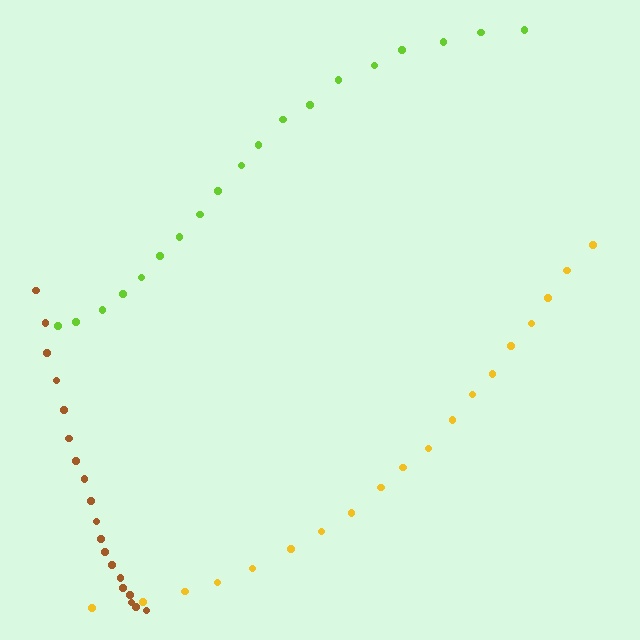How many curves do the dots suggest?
There are 3 distinct paths.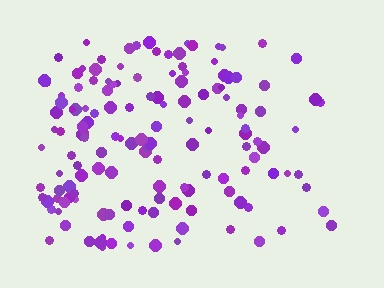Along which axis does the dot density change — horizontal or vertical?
Horizontal.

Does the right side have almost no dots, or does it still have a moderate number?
Still a moderate number, just noticeably fewer than the left.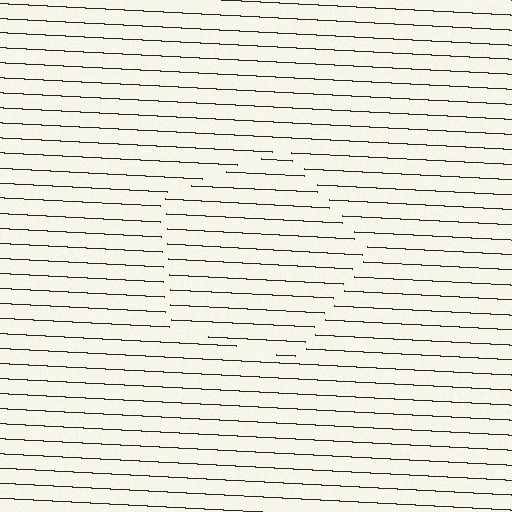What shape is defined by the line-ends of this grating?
An illusory pentagon. The interior of the shape contains the same grating, shifted by half a period — the contour is defined by the phase discontinuity where line-ends from the inner and outer gratings abut.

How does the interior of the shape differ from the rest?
The interior of the shape contains the same grating, shifted by half a period — the contour is defined by the phase discontinuity where line-ends from the inner and outer gratings abut.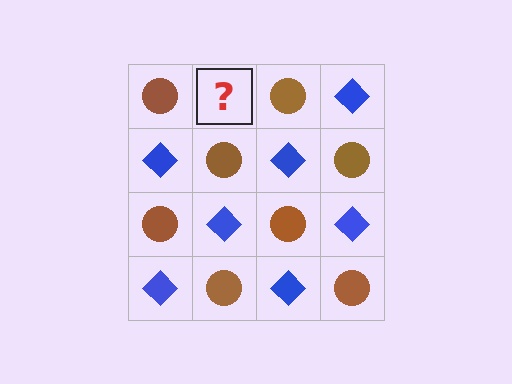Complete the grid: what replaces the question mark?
The question mark should be replaced with a blue diamond.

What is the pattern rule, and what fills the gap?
The rule is that it alternates brown circle and blue diamond in a checkerboard pattern. The gap should be filled with a blue diamond.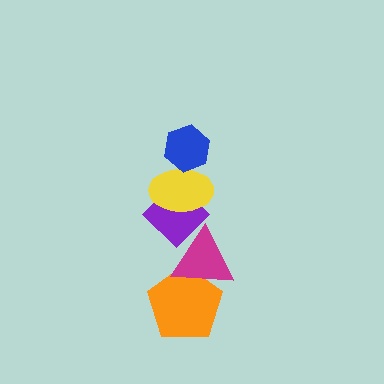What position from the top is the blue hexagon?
The blue hexagon is 1st from the top.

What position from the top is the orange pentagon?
The orange pentagon is 5th from the top.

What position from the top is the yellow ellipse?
The yellow ellipse is 2nd from the top.